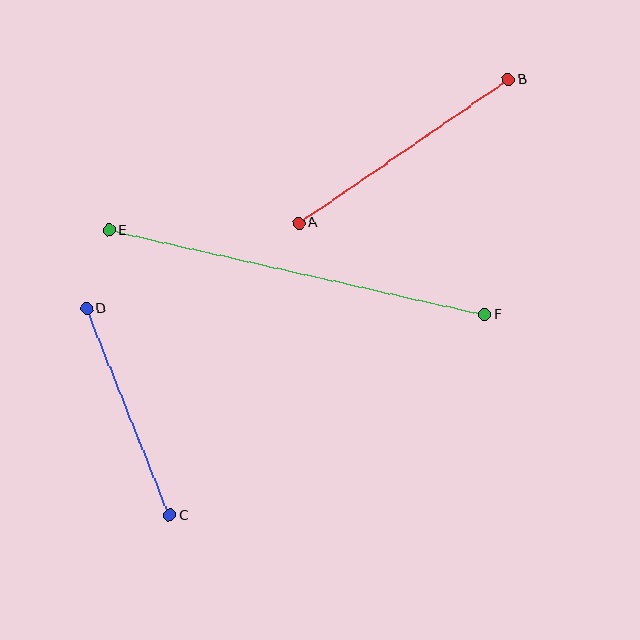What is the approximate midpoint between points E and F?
The midpoint is at approximately (297, 272) pixels.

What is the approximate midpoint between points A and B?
The midpoint is at approximately (404, 151) pixels.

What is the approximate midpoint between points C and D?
The midpoint is at approximately (128, 412) pixels.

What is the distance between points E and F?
The distance is approximately 385 pixels.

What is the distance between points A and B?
The distance is approximately 254 pixels.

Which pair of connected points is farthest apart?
Points E and F are farthest apart.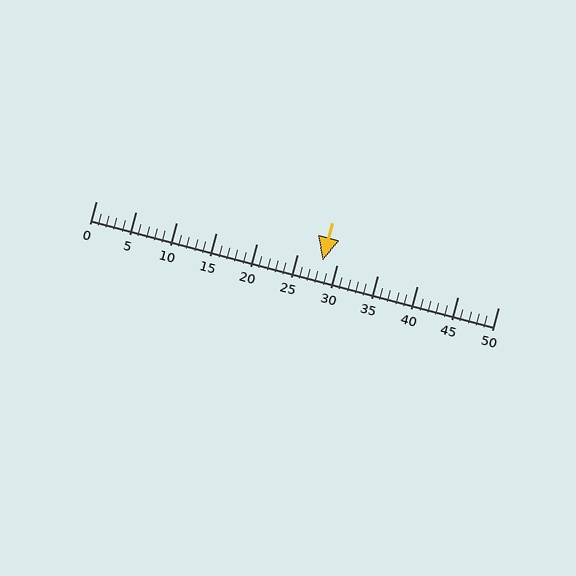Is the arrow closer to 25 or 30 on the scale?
The arrow is closer to 30.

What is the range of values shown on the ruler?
The ruler shows values from 0 to 50.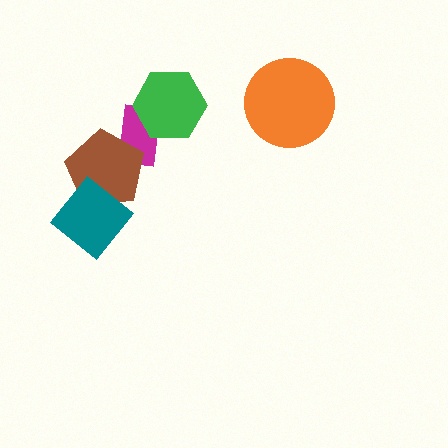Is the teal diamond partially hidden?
No, no other shape covers it.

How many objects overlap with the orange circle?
0 objects overlap with the orange circle.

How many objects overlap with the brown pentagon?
2 objects overlap with the brown pentagon.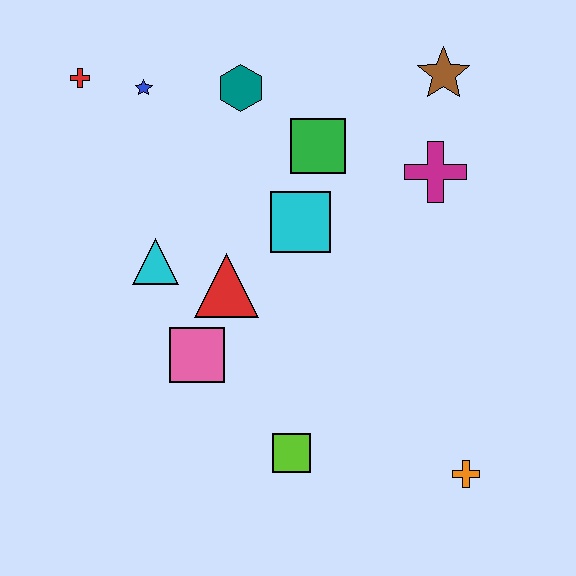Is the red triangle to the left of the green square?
Yes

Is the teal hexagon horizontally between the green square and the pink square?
Yes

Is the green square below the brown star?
Yes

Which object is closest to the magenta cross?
The brown star is closest to the magenta cross.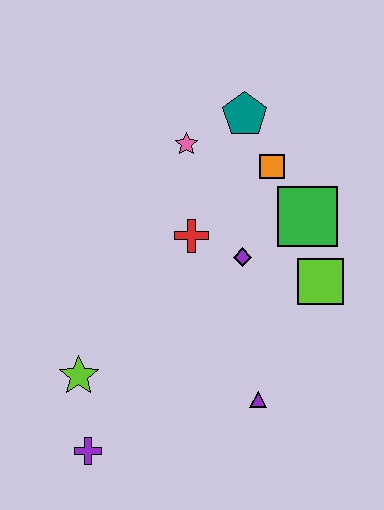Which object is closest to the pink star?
The teal pentagon is closest to the pink star.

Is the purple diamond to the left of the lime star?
No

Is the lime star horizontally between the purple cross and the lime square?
No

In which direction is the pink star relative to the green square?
The pink star is to the left of the green square.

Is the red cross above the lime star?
Yes